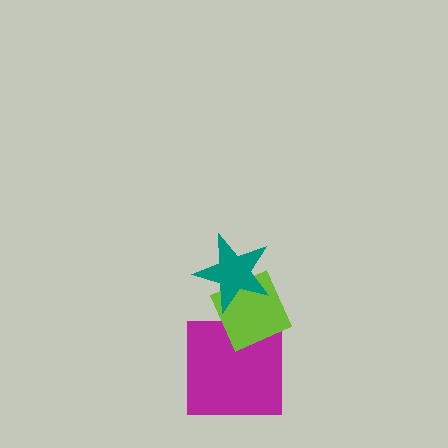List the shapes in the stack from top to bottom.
From top to bottom: the teal star, the lime diamond, the magenta square.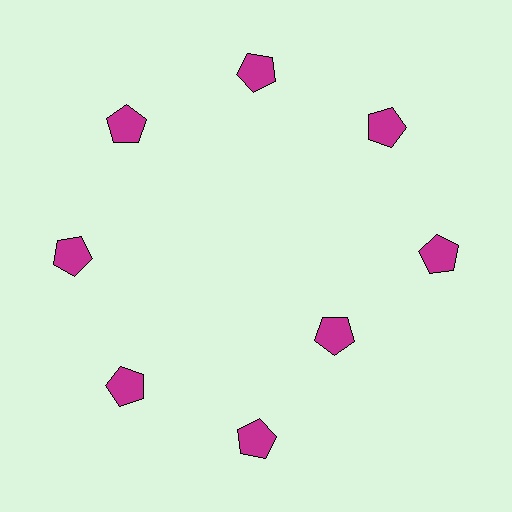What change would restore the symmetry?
The symmetry would be restored by moving it outward, back onto the ring so that all 8 pentagons sit at equal angles and equal distance from the center.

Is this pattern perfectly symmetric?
No. The 8 magenta pentagons are arranged in a ring, but one element near the 4 o'clock position is pulled inward toward the center, breaking the 8-fold rotational symmetry.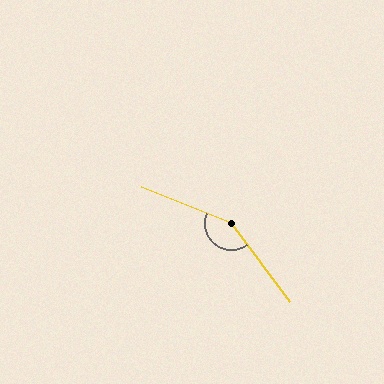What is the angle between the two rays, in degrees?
Approximately 148 degrees.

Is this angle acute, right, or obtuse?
It is obtuse.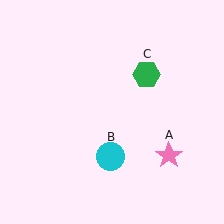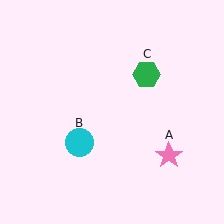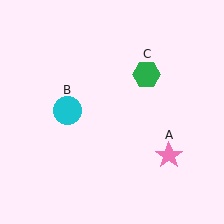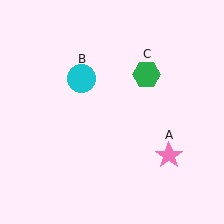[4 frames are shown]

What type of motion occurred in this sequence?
The cyan circle (object B) rotated clockwise around the center of the scene.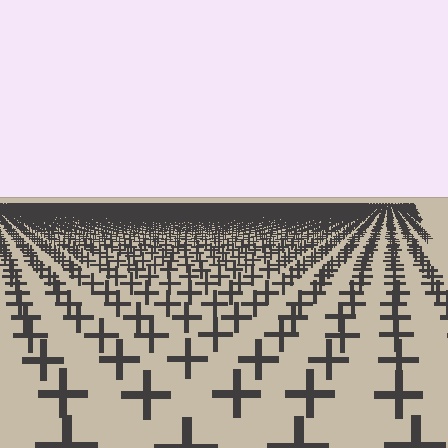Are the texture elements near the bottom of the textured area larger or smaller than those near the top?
Larger. Near the bottom, elements are closer to the viewer and appear at a bigger on-screen size.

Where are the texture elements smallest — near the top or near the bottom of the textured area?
Near the top.